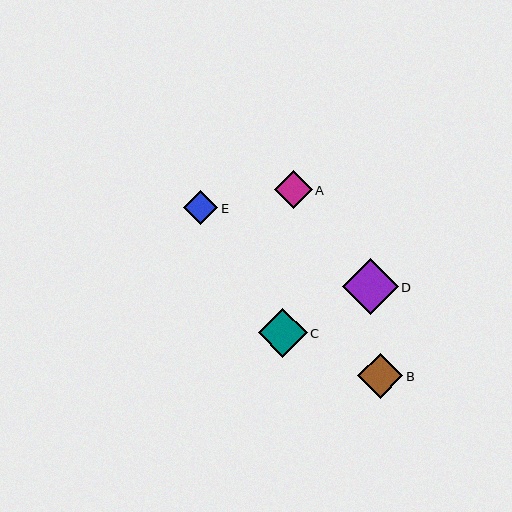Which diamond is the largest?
Diamond D is the largest with a size of approximately 56 pixels.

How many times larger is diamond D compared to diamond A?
Diamond D is approximately 1.5 times the size of diamond A.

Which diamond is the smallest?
Diamond E is the smallest with a size of approximately 34 pixels.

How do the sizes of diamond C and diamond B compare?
Diamond C and diamond B are approximately the same size.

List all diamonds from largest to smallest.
From largest to smallest: D, C, B, A, E.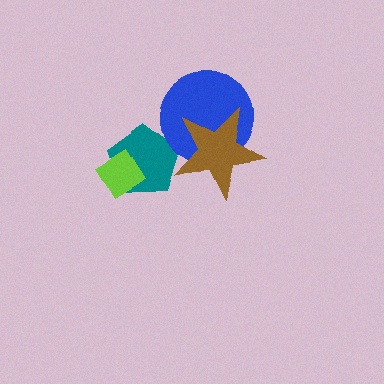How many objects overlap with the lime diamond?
1 object overlaps with the lime diamond.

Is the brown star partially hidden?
No, no other shape covers it.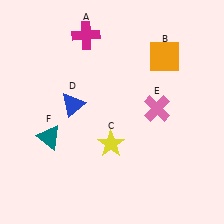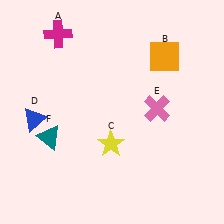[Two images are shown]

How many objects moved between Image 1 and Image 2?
2 objects moved between the two images.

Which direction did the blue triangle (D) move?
The blue triangle (D) moved left.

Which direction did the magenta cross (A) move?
The magenta cross (A) moved left.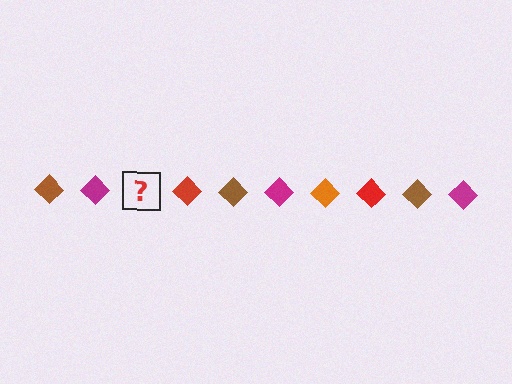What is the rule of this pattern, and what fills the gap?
The rule is that the pattern cycles through brown, magenta, orange, red diamonds. The gap should be filled with an orange diamond.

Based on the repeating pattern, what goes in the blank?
The blank should be an orange diamond.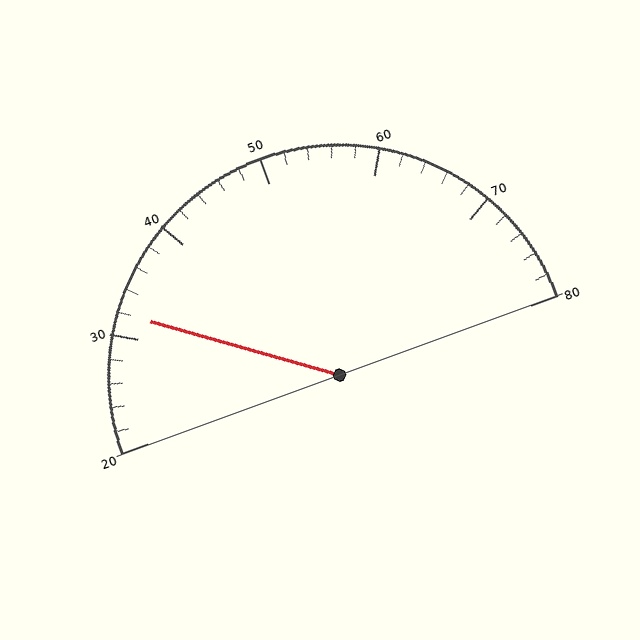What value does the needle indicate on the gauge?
The needle indicates approximately 32.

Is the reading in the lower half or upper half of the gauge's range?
The reading is in the lower half of the range (20 to 80).